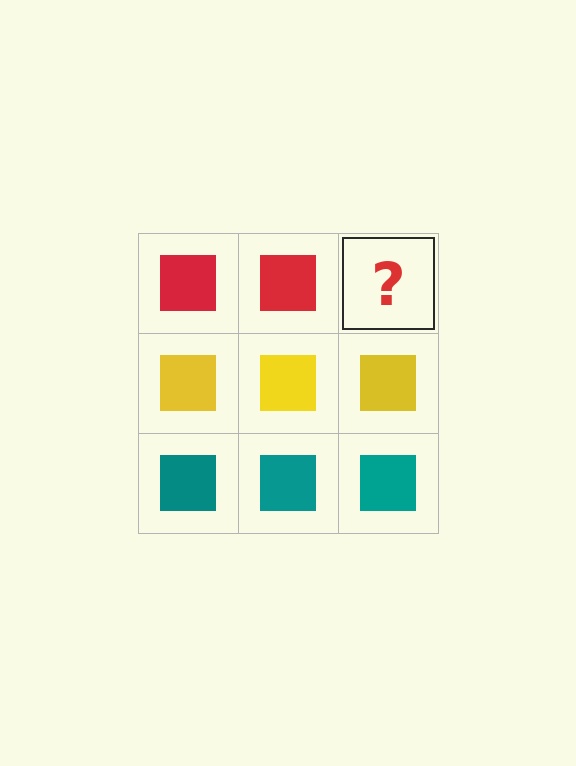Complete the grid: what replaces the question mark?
The question mark should be replaced with a red square.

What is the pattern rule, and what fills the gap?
The rule is that each row has a consistent color. The gap should be filled with a red square.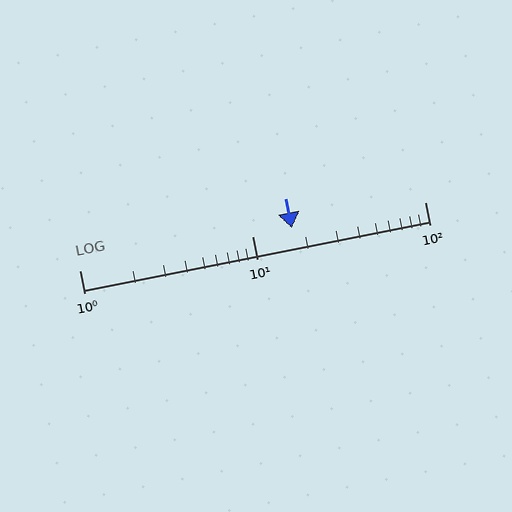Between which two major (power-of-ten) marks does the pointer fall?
The pointer is between 10 and 100.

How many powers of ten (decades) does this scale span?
The scale spans 2 decades, from 1 to 100.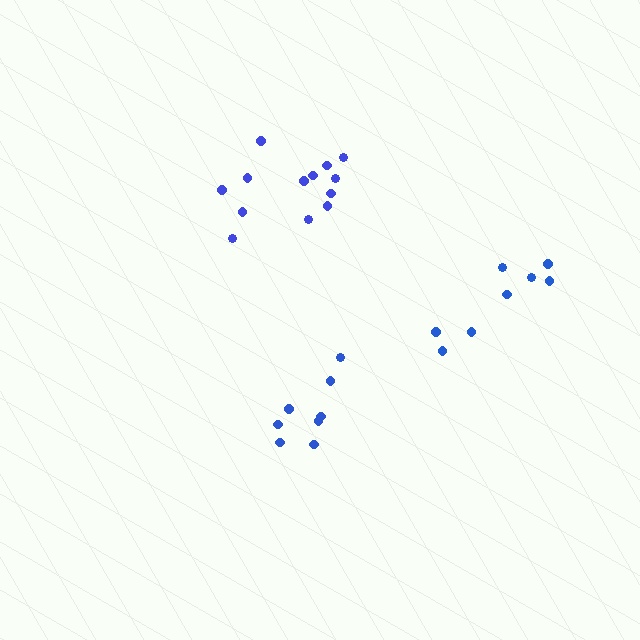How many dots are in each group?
Group 1: 13 dots, Group 2: 8 dots, Group 3: 8 dots (29 total).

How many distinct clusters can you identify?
There are 3 distinct clusters.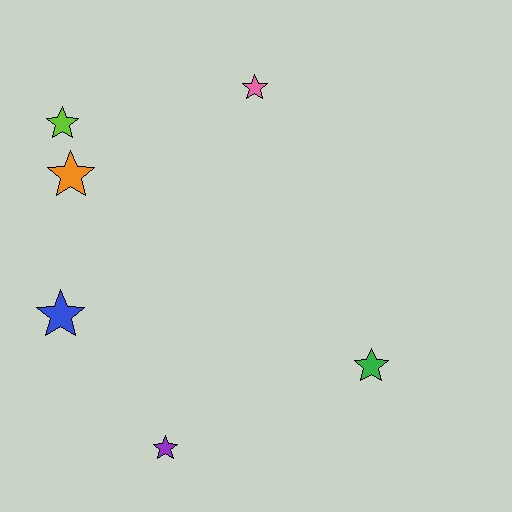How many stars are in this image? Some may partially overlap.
There are 6 stars.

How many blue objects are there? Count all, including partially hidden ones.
There is 1 blue object.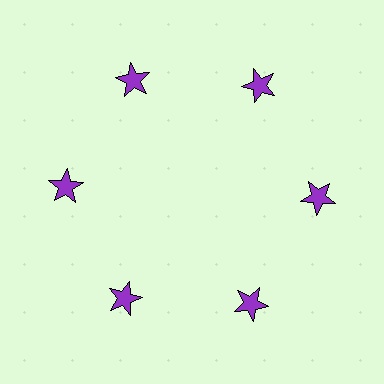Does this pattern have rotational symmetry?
Yes, this pattern has 6-fold rotational symmetry. It looks the same after rotating 60 degrees around the center.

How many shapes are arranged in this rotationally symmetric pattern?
There are 6 shapes, arranged in 6 groups of 1.